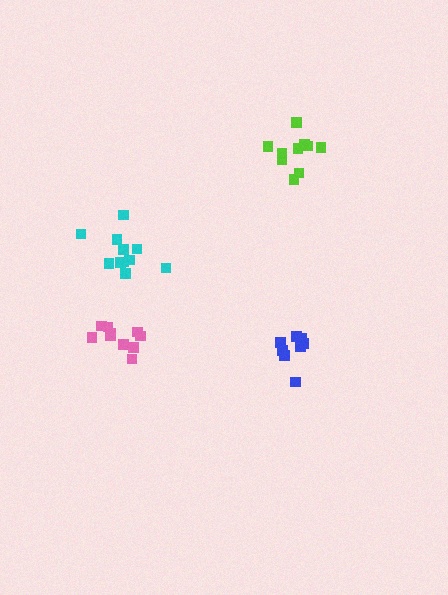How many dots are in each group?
Group 1: 8 dots, Group 2: 10 dots, Group 3: 10 dots, Group 4: 11 dots (39 total).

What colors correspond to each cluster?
The clusters are colored: blue, pink, lime, cyan.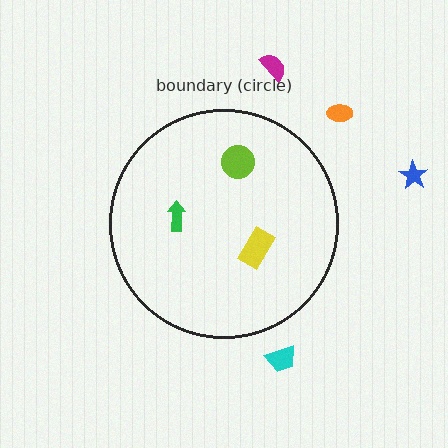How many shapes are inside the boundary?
3 inside, 4 outside.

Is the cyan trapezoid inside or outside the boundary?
Outside.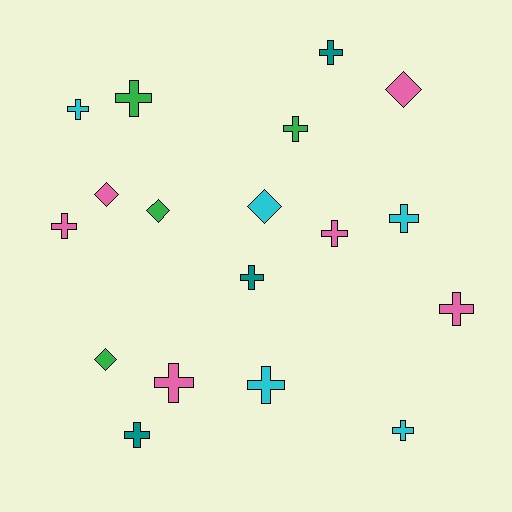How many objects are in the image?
There are 18 objects.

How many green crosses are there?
There are 2 green crosses.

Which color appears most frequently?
Pink, with 6 objects.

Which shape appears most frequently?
Cross, with 13 objects.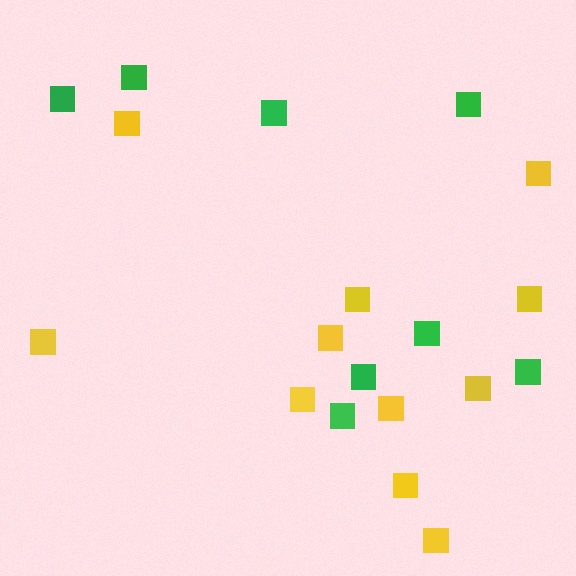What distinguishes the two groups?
There are 2 groups: one group of green squares (8) and one group of yellow squares (11).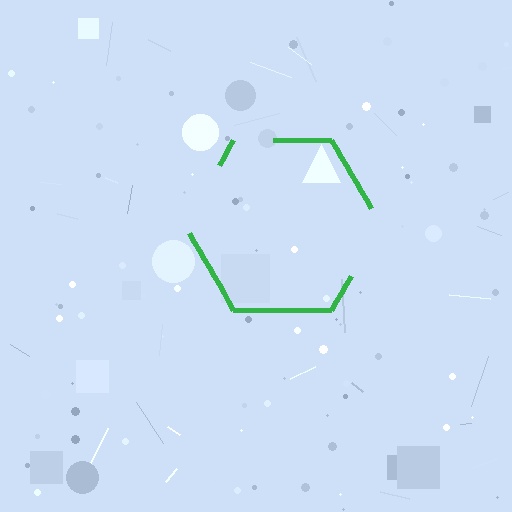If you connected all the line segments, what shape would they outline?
They would outline a hexagon.